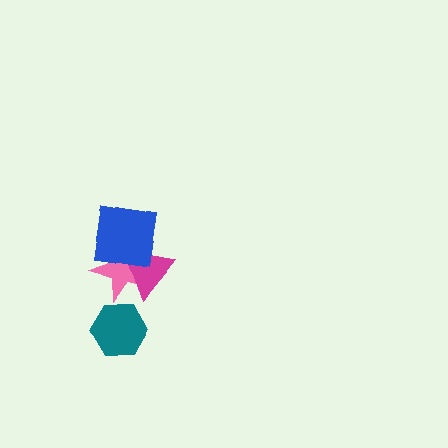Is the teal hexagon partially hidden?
No, no other shape covers it.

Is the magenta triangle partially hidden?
Yes, it is partially covered by another shape.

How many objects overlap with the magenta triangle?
2 objects overlap with the magenta triangle.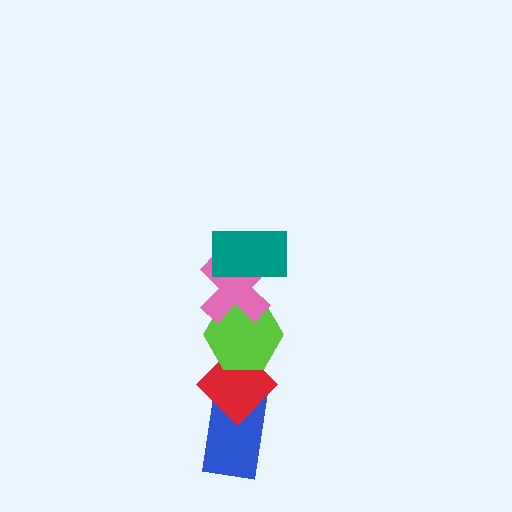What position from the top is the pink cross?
The pink cross is 2nd from the top.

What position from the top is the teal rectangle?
The teal rectangle is 1st from the top.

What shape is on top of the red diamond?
The lime hexagon is on top of the red diamond.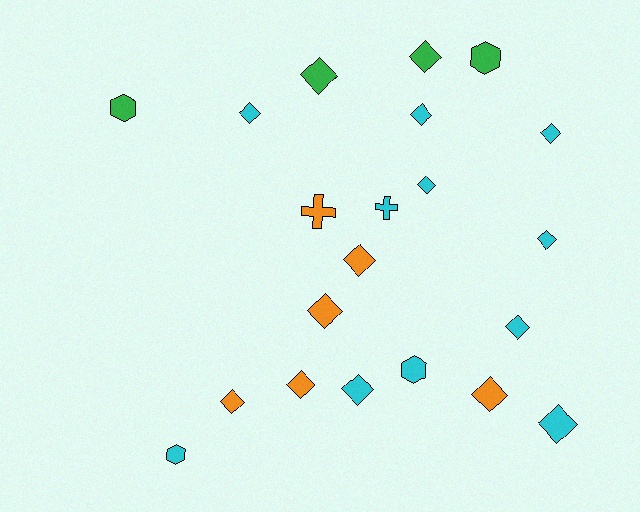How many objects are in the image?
There are 21 objects.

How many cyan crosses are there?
There is 1 cyan cross.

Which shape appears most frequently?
Diamond, with 15 objects.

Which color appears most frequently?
Cyan, with 11 objects.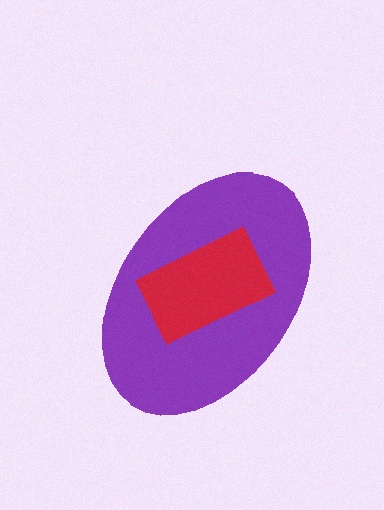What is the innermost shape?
The red rectangle.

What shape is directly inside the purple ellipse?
The red rectangle.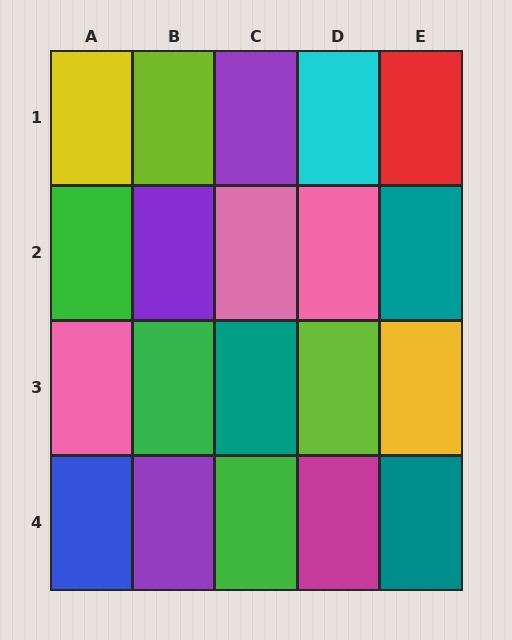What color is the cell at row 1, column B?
Lime.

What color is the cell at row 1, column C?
Purple.